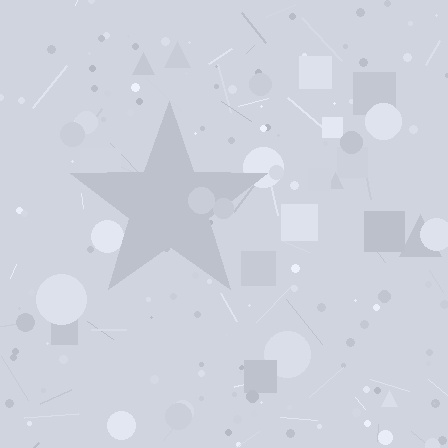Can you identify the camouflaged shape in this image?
The camouflaged shape is a star.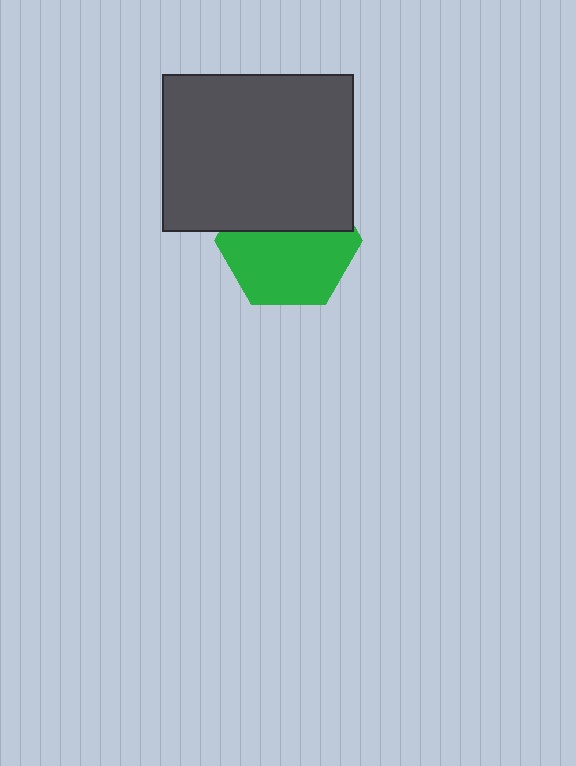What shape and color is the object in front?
The object in front is a dark gray rectangle.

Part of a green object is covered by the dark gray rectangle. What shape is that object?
It is a hexagon.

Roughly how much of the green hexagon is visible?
About half of it is visible (roughly 59%).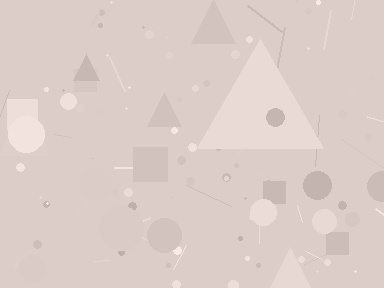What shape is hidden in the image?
A triangle is hidden in the image.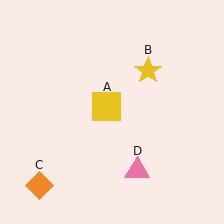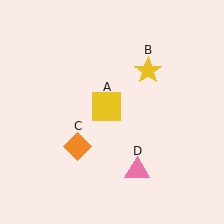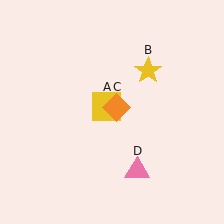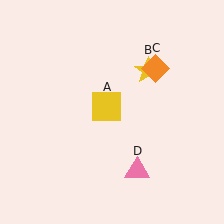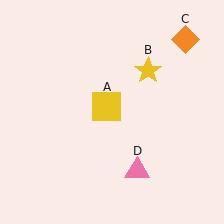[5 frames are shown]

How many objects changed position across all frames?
1 object changed position: orange diamond (object C).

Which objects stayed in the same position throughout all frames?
Yellow square (object A) and yellow star (object B) and pink triangle (object D) remained stationary.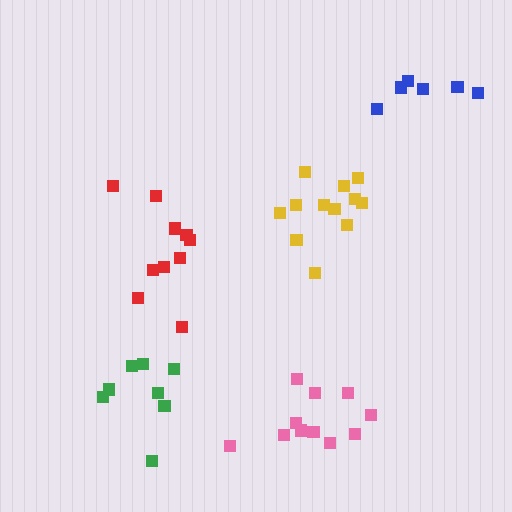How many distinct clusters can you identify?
There are 5 distinct clusters.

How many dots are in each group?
Group 1: 12 dots, Group 2: 8 dots, Group 3: 6 dots, Group 4: 11 dots, Group 5: 10 dots (47 total).